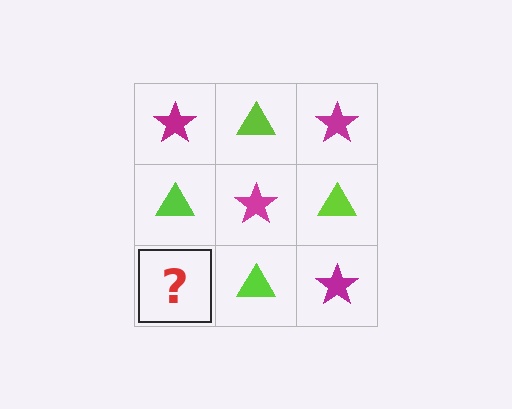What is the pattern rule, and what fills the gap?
The rule is that it alternates magenta star and lime triangle in a checkerboard pattern. The gap should be filled with a magenta star.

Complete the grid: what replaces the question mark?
The question mark should be replaced with a magenta star.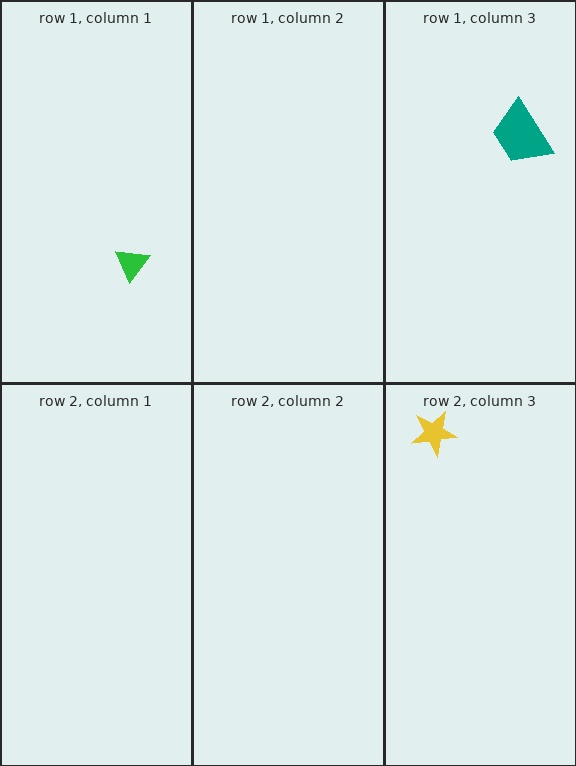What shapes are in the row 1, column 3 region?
The teal trapezoid.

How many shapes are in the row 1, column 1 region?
1.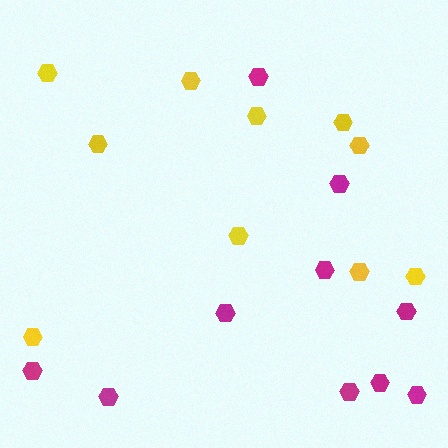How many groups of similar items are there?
There are 2 groups: one group of yellow hexagons (10) and one group of magenta hexagons (10).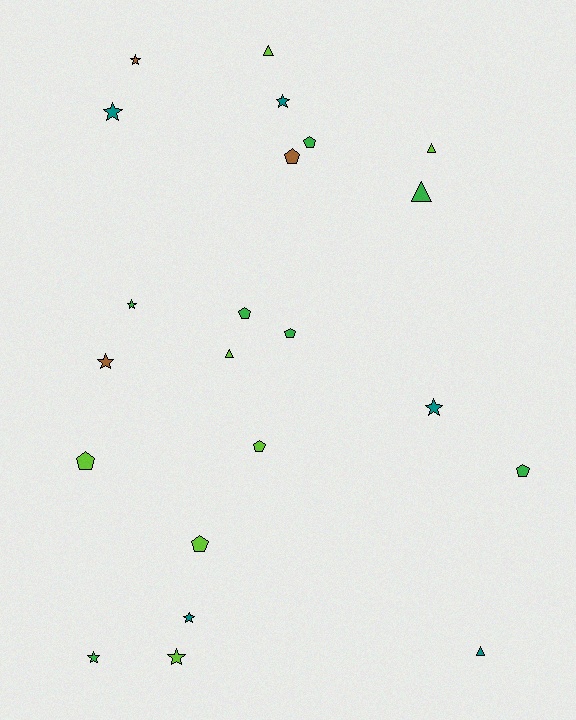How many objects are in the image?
There are 22 objects.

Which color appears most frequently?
Lime, with 7 objects.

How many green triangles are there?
There is 1 green triangle.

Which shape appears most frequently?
Star, with 9 objects.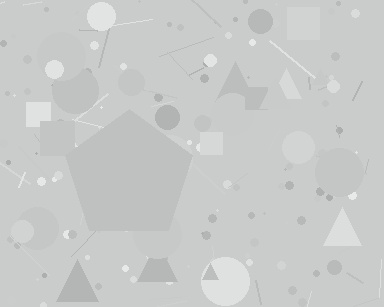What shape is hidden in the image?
A pentagon is hidden in the image.